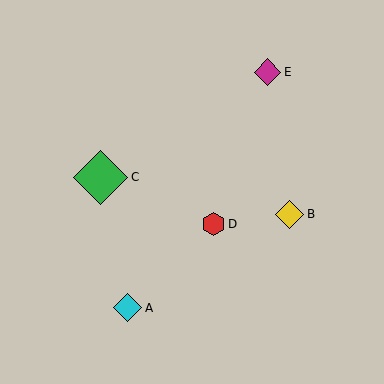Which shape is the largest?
The green diamond (labeled C) is the largest.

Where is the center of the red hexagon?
The center of the red hexagon is at (213, 224).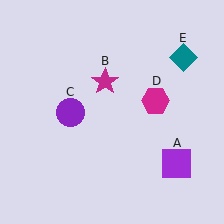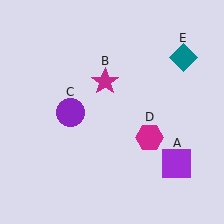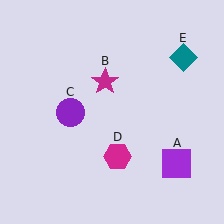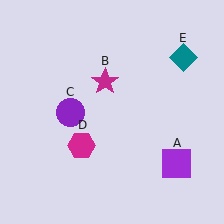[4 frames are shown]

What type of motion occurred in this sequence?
The magenta hexagon (object D) rotated clockwise around the center of the scene.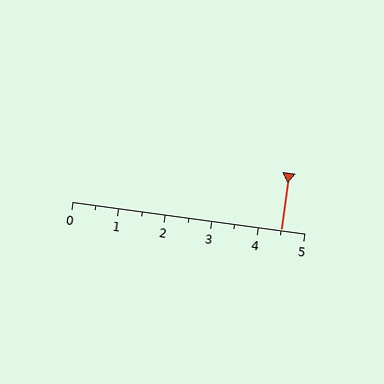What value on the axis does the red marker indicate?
The marker indicates approximately 4.5.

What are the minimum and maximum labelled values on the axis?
The axis runs from 0 to 5.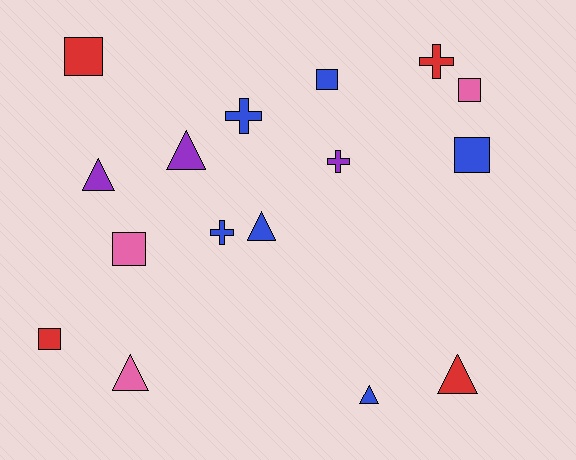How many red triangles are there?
There is 1 red triangle.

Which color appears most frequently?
Blue, with 6 objects.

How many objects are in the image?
There are 16 objects.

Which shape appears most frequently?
Square, with 6 objects.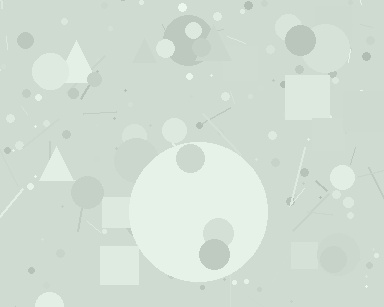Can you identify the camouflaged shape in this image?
The camouflaged shape is a circle.